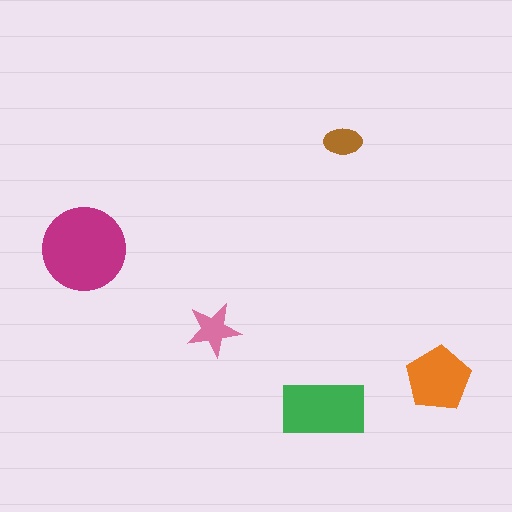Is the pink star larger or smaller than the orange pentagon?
Smaller.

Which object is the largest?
The magenta circle.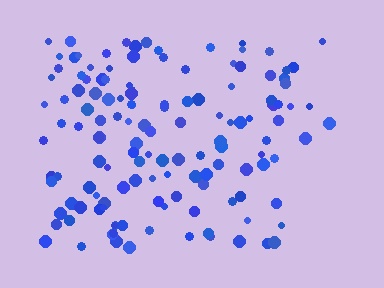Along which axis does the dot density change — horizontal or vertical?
Horizontal.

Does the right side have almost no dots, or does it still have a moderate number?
Still a moderate number, just noticeably fewer than the left.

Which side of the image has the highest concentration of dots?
The left.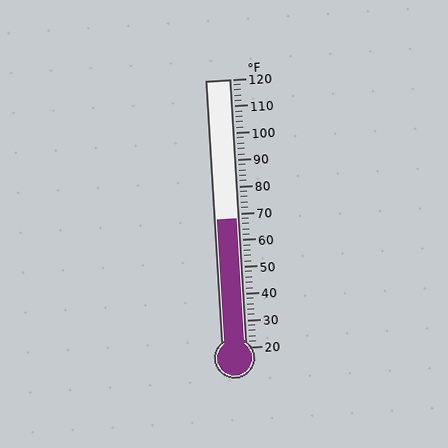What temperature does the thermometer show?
The thermometer shows approximately 68°F.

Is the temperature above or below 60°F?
The temperature is above 60°F.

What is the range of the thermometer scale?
The thermometer scale ranges from 20°F to 120°F.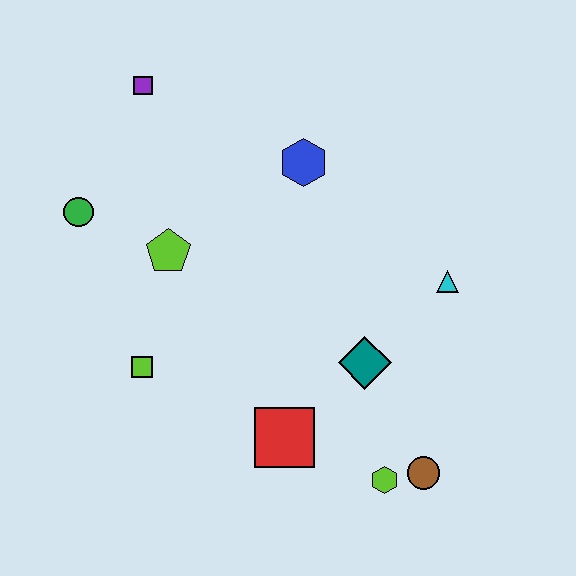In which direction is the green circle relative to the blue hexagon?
The green circle is to the left of the blue hexagon.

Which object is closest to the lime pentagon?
The green circle is closest to the lime pentagon.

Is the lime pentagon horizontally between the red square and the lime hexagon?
No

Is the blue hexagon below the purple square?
Yes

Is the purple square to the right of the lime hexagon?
No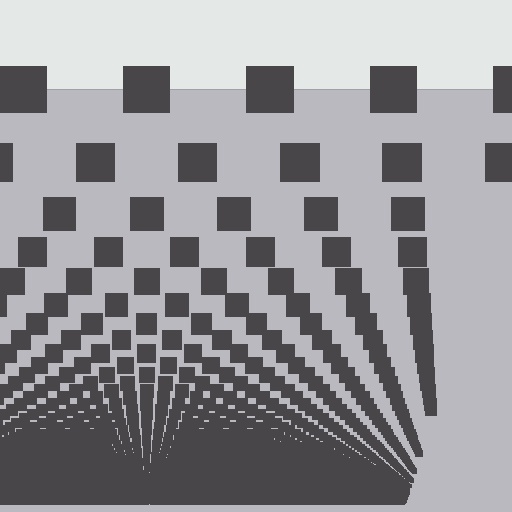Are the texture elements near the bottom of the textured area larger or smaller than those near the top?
Smaller. The gradient is inverted — elements near the bottom are smaller and denser.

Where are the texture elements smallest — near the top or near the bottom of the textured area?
Near the bottom.